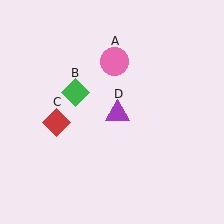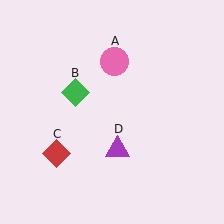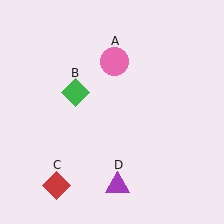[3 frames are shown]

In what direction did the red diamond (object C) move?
The red diamond (object C) moved down.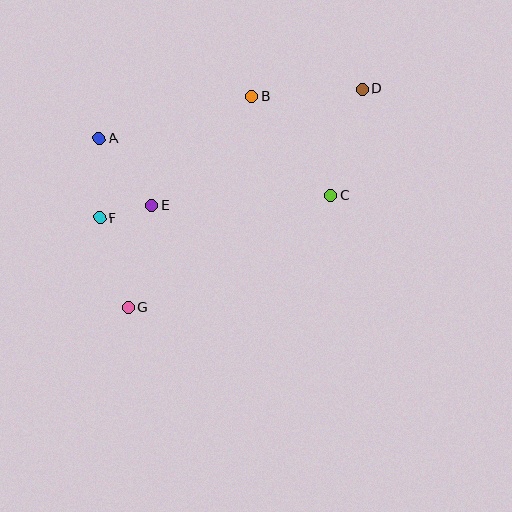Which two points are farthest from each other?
Points D and G are farthest from each other.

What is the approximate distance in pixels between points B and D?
The distance between B and D is approximately 111 pixels.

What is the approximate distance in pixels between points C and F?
The distance between C and F is approximately 232 pixels.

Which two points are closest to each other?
Points E and F are closest to each other.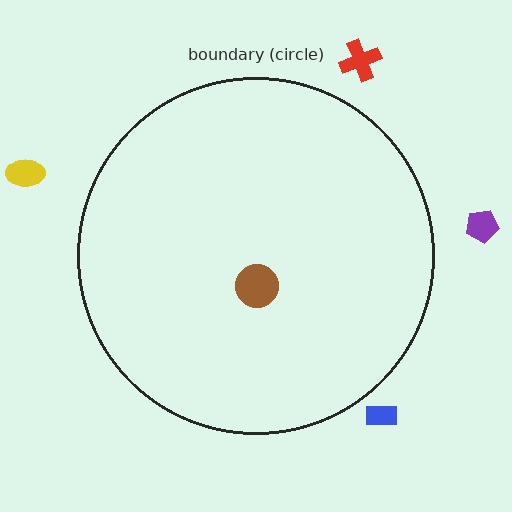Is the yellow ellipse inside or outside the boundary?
Outside.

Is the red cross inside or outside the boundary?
Outside.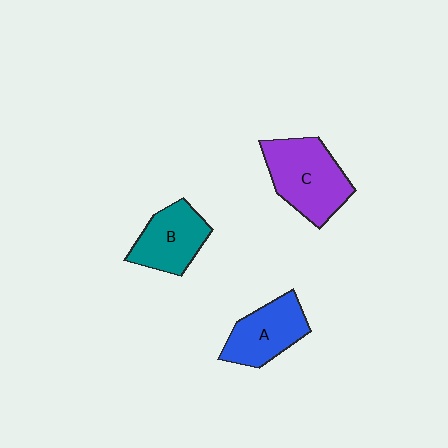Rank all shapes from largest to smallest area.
From largest to smallest: C (purple), A (blue), B (teal).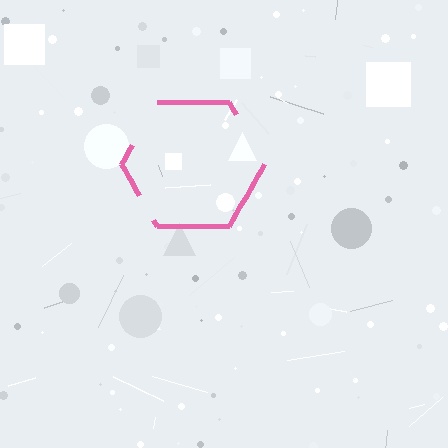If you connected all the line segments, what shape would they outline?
They would outline a hexagon.